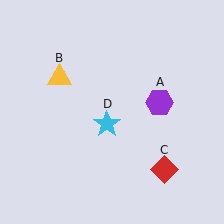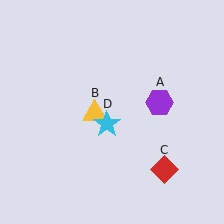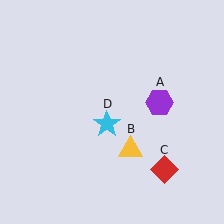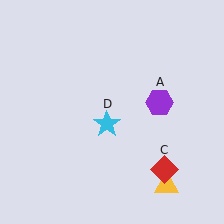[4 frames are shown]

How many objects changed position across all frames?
1 object changed position: yellow triangle (object B).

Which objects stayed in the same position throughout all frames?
Purple hexagon (object A) and red diamond (object C) and cyan star (object D) remained stationary.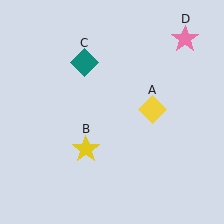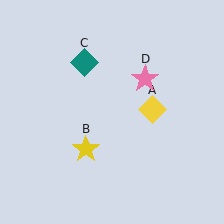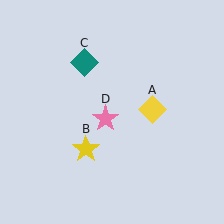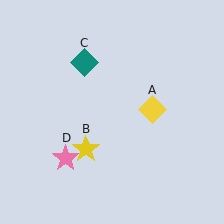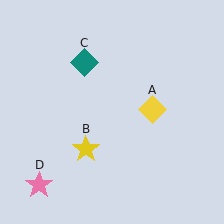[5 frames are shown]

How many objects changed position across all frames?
1 object changed position: pink star (object D).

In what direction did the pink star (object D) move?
The pink star (object D) moved down and to the left.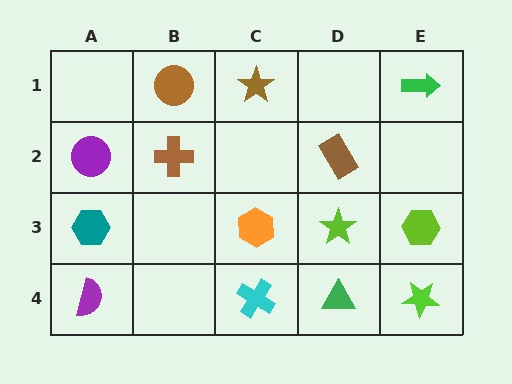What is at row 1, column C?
A brown star.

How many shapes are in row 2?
3 shapes.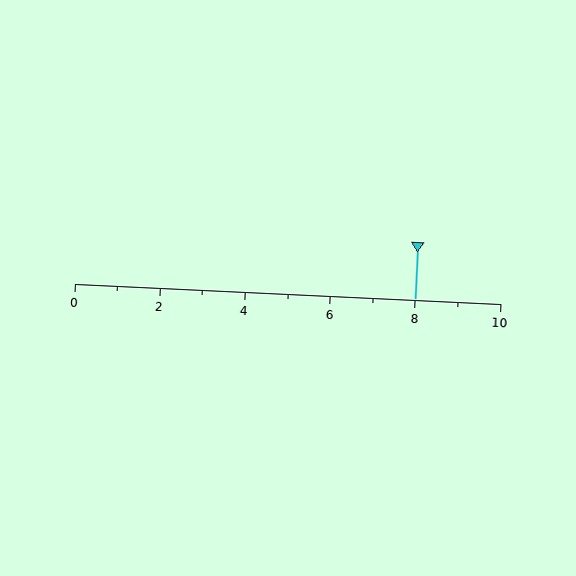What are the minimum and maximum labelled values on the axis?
The axis runs from 0 to 10.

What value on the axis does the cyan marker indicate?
The marker indicates approximately 8.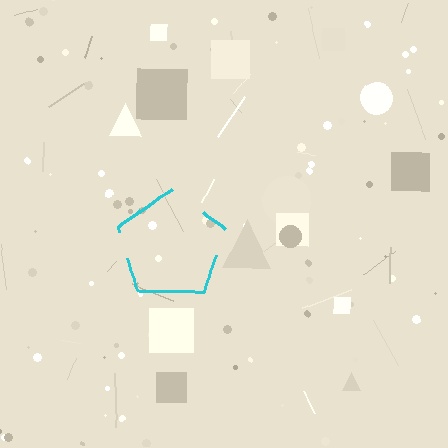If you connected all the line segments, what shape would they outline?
They would outline a pentagon.